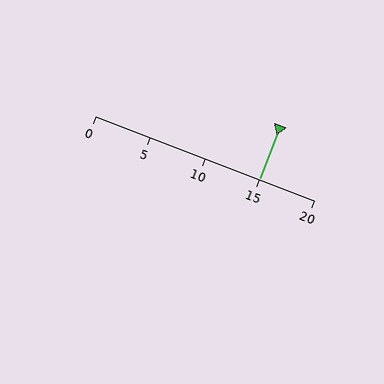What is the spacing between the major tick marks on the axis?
The major ticks are spaced 5 apart.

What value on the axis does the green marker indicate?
The marker indicates approximately 15.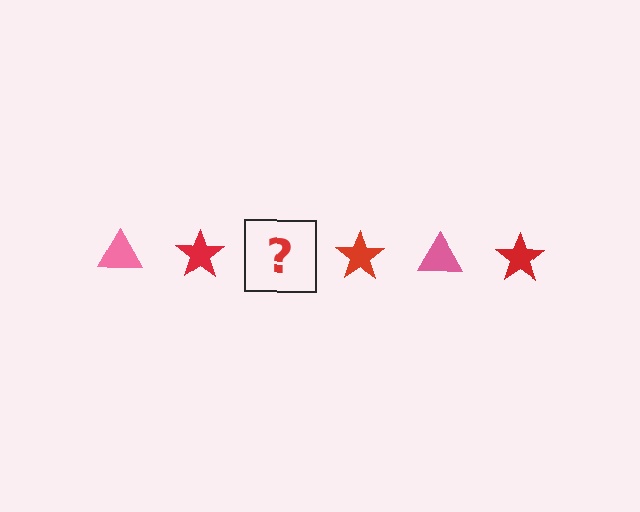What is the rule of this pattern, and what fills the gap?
The rule is that the pattern alternates between pink triangle and red star. The gap should be filled with a pink triangle.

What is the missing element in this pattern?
The missing element is a pink triangle.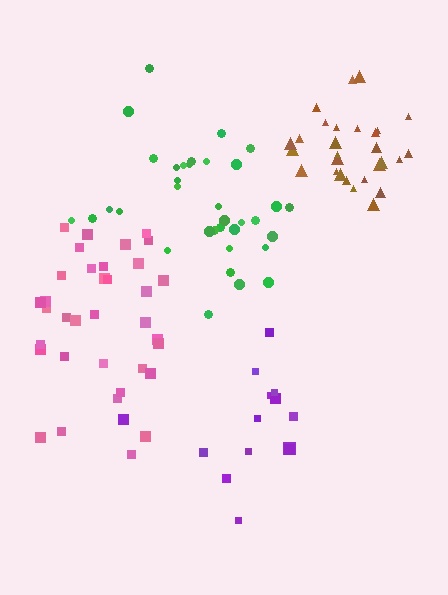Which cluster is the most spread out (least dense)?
Purple.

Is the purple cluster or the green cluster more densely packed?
Green.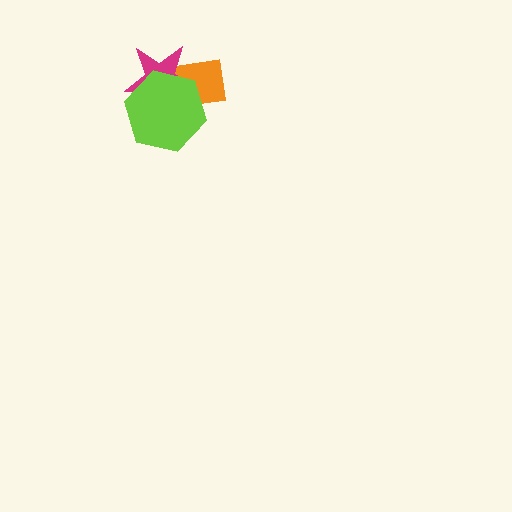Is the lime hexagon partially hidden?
No, no other shape covers it.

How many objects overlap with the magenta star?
2 objects overlap with the magenta star.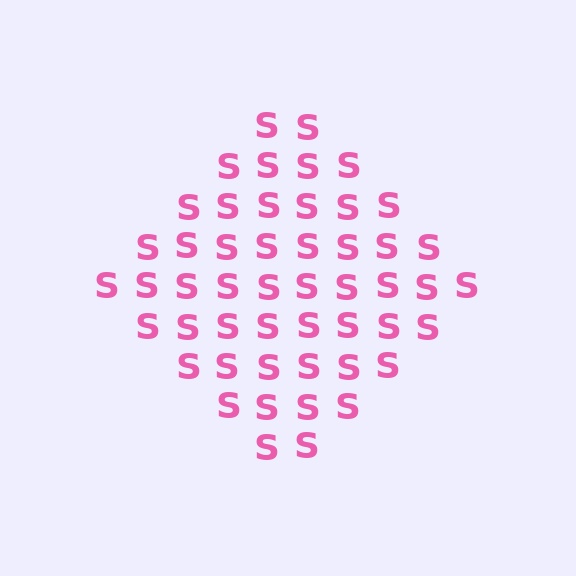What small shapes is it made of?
It is made of small letter S's.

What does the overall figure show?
The overall figure shows a diamond.